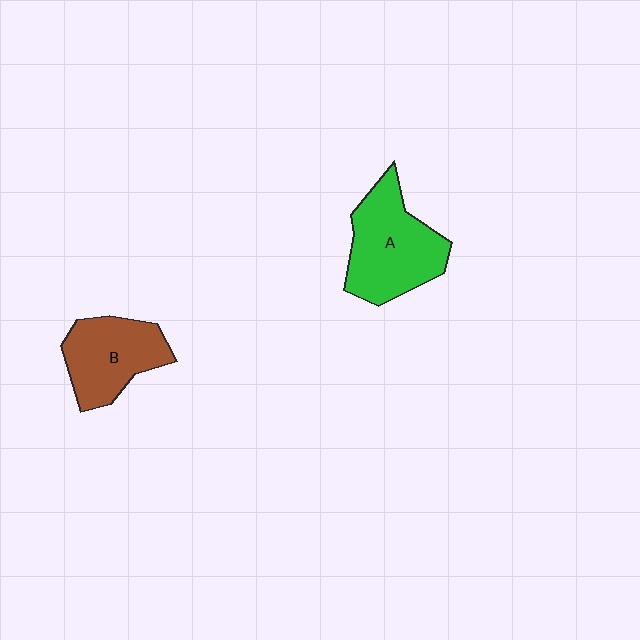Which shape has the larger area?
Shape A (green).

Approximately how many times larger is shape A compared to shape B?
Approximately 1.2 times.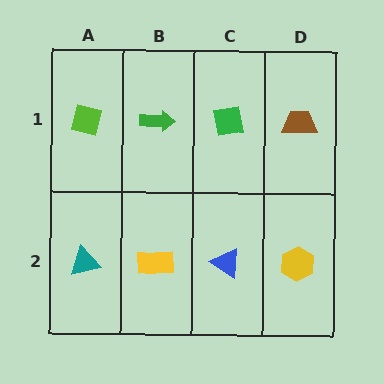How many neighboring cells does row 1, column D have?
2.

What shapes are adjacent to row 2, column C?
A green square (row 1, column C), a yellow rectangle (row 2, column B), a yellow hexagon (row 2, column D).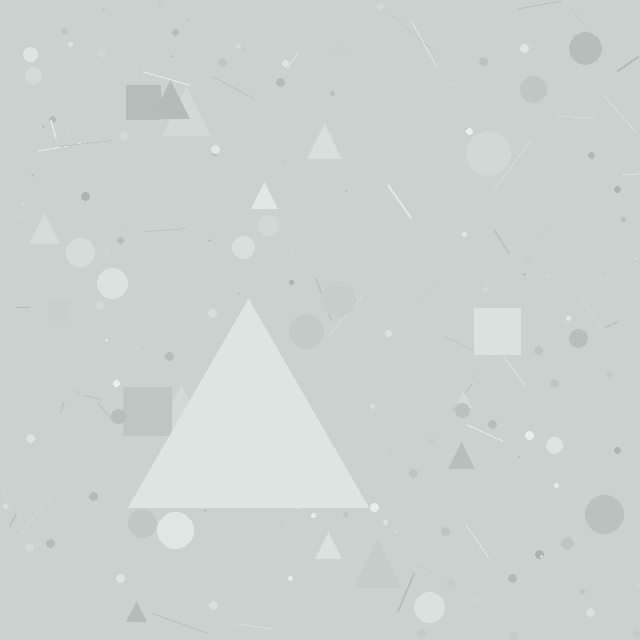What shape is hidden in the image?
A triangle is hidden in the image.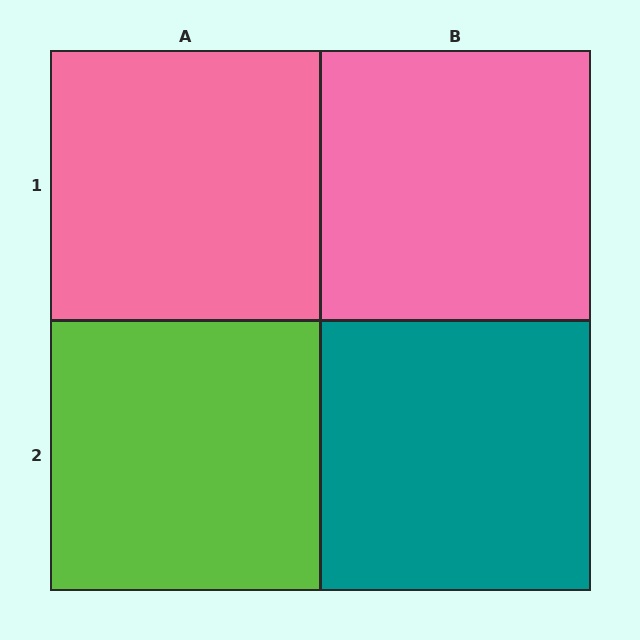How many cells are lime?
1 cell is lime.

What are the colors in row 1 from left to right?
Pink, pink.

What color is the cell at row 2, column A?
Lime.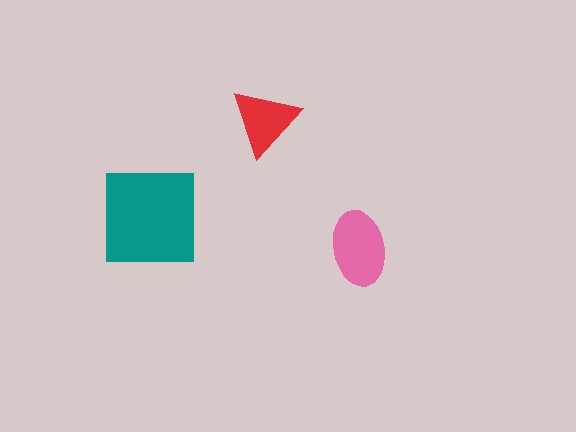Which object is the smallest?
The red triangle.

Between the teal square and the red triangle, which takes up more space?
The teal square.